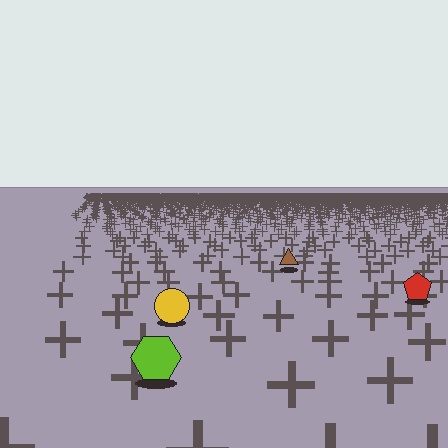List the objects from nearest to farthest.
From nearest to farthest: the lime hexagon, the yellow circle, the red pentagon, the brown triangle.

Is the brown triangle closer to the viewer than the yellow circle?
No. The yellow circle is closer — you can tell from the texture gradient: the ground texture is coarser near it.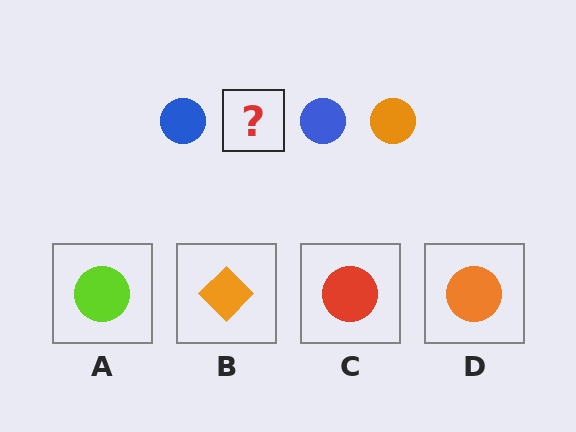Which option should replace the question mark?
Option D.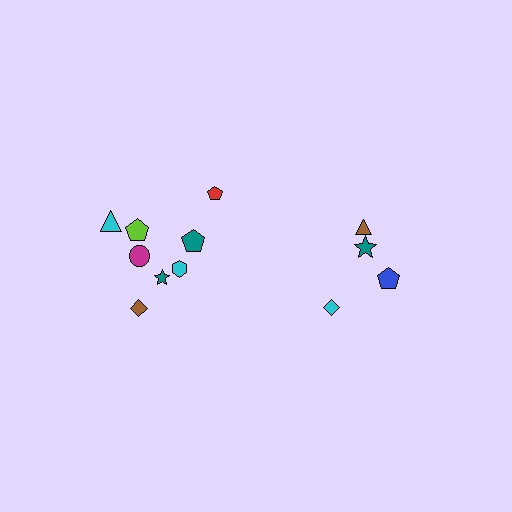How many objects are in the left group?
There are 8 objects.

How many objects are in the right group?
There are 4 objects.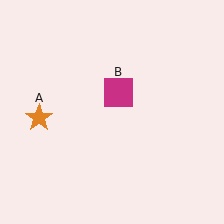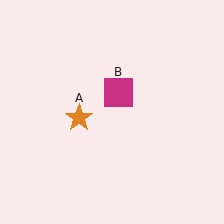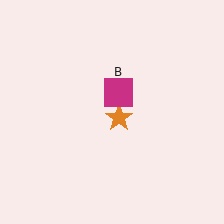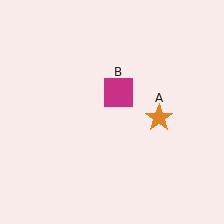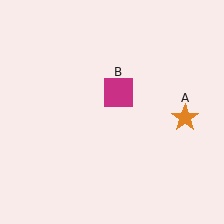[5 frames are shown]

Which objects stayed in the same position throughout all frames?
Magenta square (object B) remained stationary.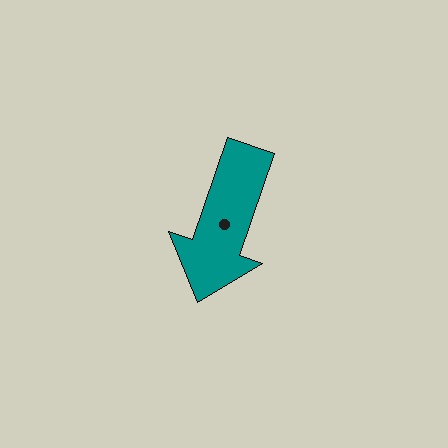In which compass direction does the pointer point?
South.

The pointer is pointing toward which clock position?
Roughly 7 o'clock.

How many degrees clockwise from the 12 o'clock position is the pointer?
Approximately 199 degrees.